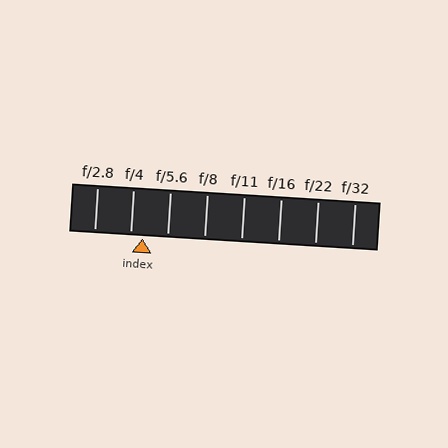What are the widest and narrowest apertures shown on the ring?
The widest aperture shown is f/2.8 and the narrowest is f/32.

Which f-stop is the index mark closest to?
The index mark is closest to f/4.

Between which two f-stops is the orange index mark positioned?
The index mark is between f/4 and f/5.6.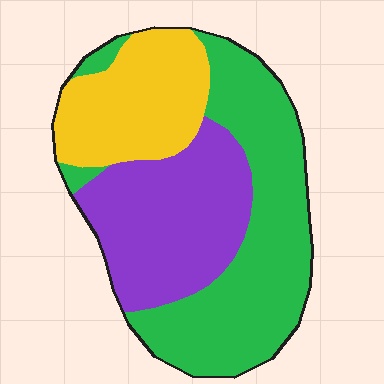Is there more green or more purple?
Green.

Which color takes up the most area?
Green, at roughly 45%.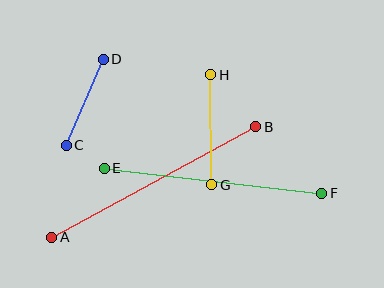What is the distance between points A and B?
The distance is approximately 232 pixels.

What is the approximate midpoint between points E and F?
The midpoint is at approximately (213, 181) pixels.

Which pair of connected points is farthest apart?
Points A and B are farthest apart.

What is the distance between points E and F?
The distance is approximately 219 pixels.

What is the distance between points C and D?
The distance is approximately 93 pixels.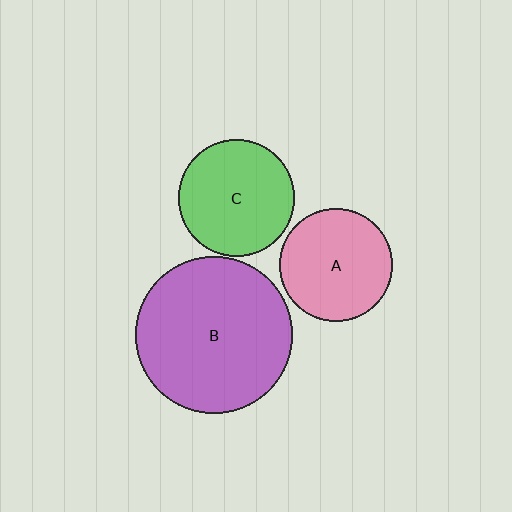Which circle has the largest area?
Circle B (purple).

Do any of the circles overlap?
No, none of the circles overlap.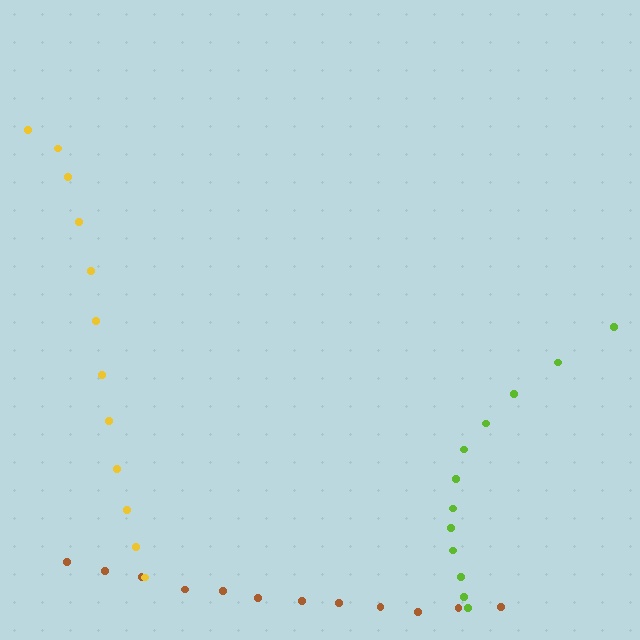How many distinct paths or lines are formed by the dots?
There are 3 distinct paths.